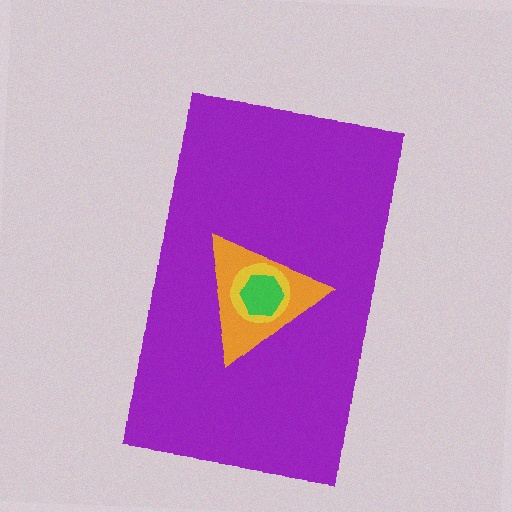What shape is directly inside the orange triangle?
The yellow circle.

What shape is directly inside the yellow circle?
The green hexagon.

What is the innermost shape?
The green hexagon.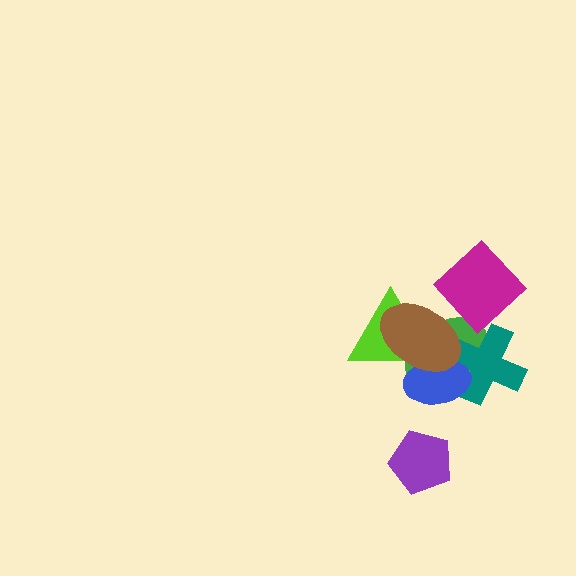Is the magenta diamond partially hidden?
No, no other shape covers it.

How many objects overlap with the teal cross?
3 objects overlap with the teal cross.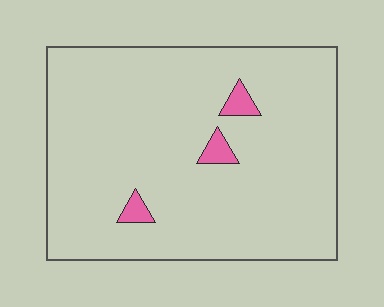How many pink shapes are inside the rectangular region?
3.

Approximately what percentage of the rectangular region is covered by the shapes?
Approximately 5%.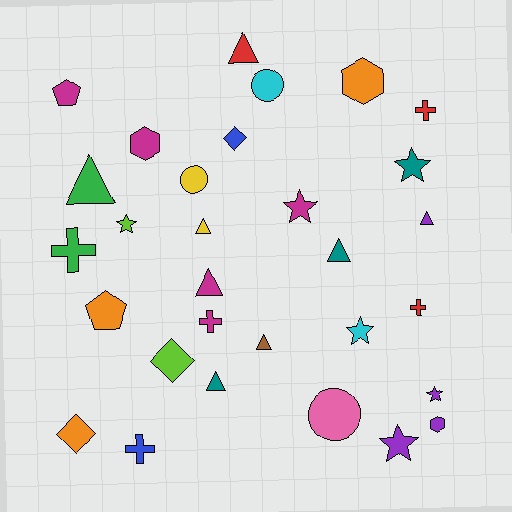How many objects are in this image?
There are 30 objects.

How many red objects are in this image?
There are 3 red objects.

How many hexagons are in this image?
There are 3 hexagons.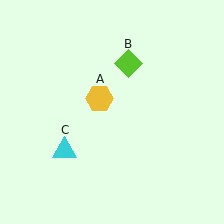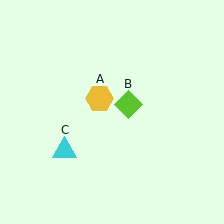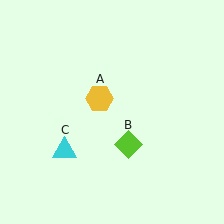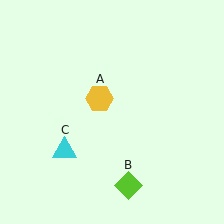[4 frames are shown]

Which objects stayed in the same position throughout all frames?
Yellow hexagon (object A) and cyan triangle (object C) remained stationary.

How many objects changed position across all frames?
1 object changed position: lime diamond (object B).